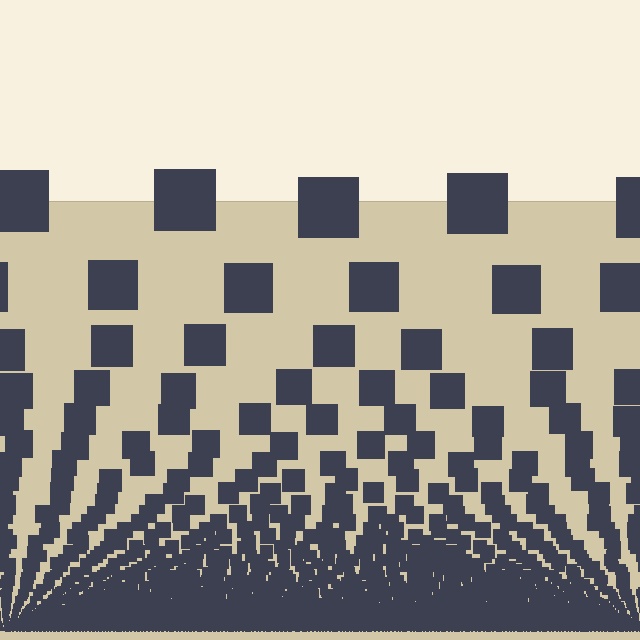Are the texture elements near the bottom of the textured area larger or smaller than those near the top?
Smaller. The gradient is inverted — elements near the bottom are smaller and denser.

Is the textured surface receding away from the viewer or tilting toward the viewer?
The surface appears to tilt toward the viewer. Texture elements get larger and sparser toward the top.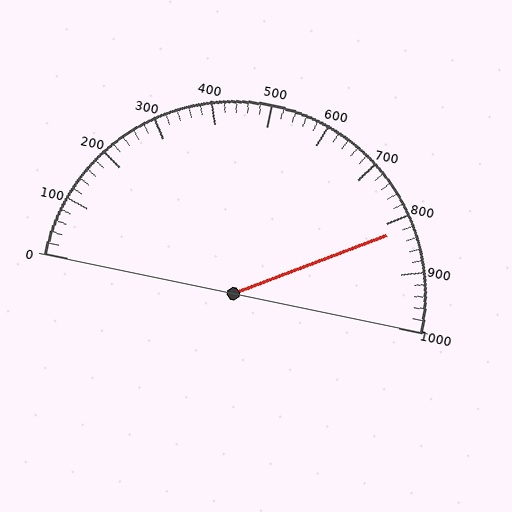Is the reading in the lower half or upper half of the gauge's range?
The reading is in the upper half of the range (0 to 1000).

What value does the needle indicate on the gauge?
The needle indicates approximately 820.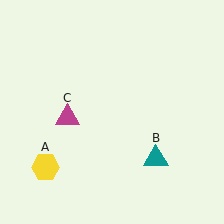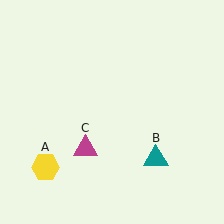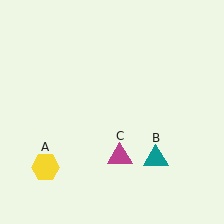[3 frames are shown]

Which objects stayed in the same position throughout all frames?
Yellow hexagon (object A) and teal triangle (object B) remained stationary.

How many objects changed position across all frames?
1 object changed position: magenta triangle (object C).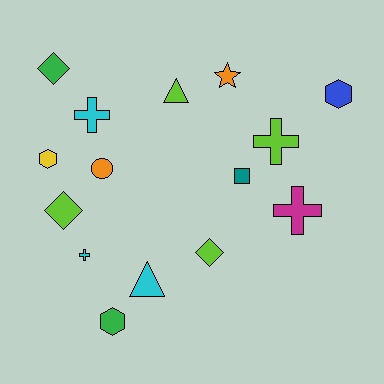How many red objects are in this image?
There are no red objects.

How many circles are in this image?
There is 1 circle.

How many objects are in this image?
There are 15 objects.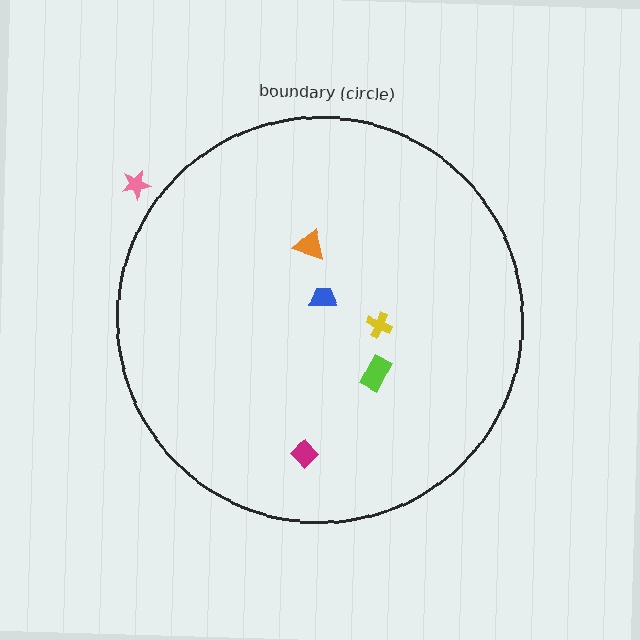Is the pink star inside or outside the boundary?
Outside.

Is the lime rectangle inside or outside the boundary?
Inside.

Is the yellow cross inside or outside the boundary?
Inside.